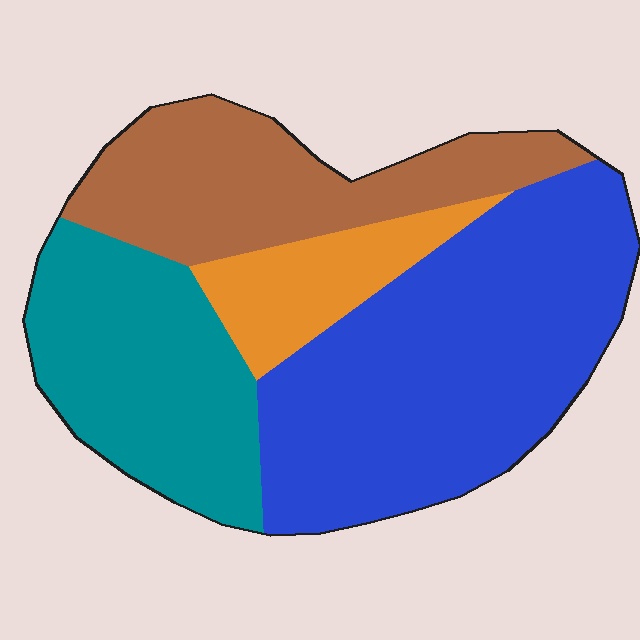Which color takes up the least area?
Orange, at roughly 10%.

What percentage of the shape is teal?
Teal takes up about one quarter (1/4) of the shape.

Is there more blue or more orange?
Blue.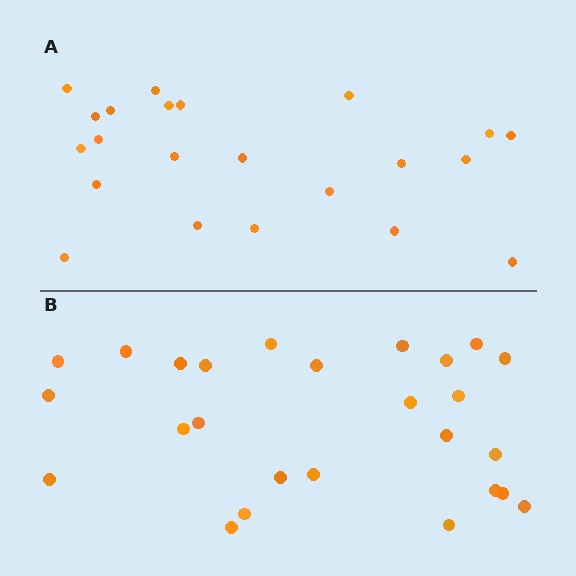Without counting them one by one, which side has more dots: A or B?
Region B (the bottom region) has more dots.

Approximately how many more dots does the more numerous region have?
Region B has about 4 more dots than region A.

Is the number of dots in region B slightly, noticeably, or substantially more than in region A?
Region B has only slightly more — the two regions are fairly close. The ratio is roughly 1.2 to 1.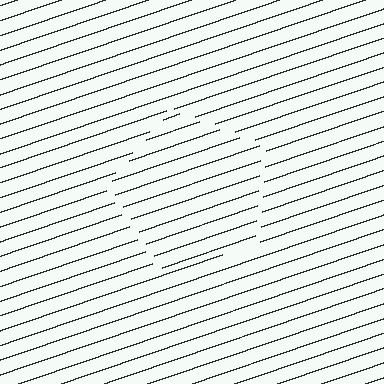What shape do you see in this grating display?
An illusory pentagon. The interior of the shape contains the same grating, shifted by half a period — the contour is defined by the phase discontinuity where line-ends from the inner and outer gratings abut.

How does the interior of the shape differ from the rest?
The interior of the shape contains the same grating, shifted by half a period — the contour is defined by the phase discontinuity where line-ends from the inner and outer gratings abut.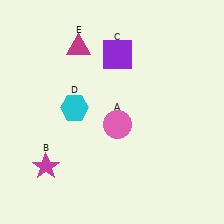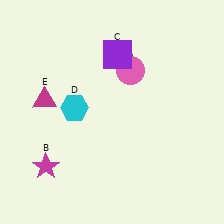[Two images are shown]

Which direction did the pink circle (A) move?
The pink circle (A) moved up.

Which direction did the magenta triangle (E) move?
The magenta triangle (E) moved down.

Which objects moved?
The objects that moved are: the pink circle (A), the magenta triangle (E).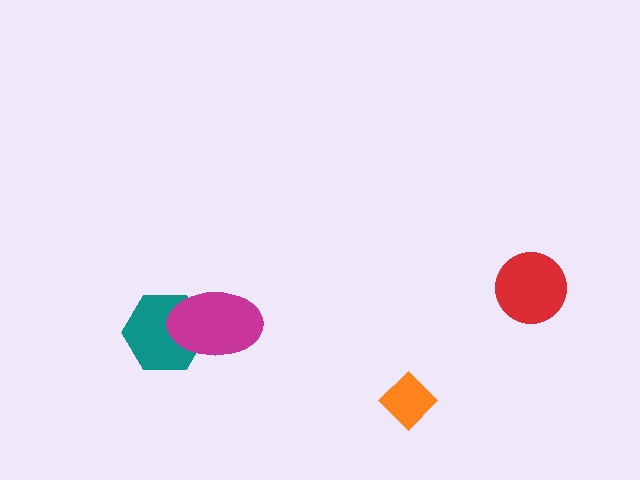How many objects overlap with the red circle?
0 objects overlap with the red circle.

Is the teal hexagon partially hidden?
Yes, it is partially covered by another shape.